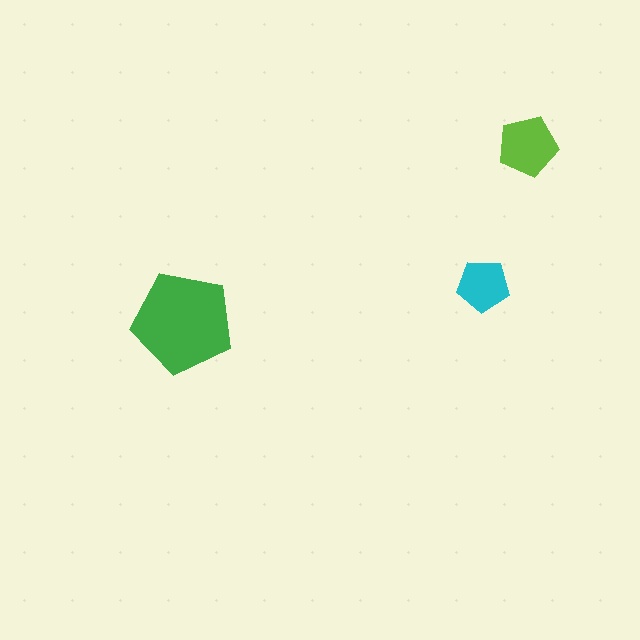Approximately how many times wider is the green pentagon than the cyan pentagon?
About 2 times wider.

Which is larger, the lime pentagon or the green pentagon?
The green one.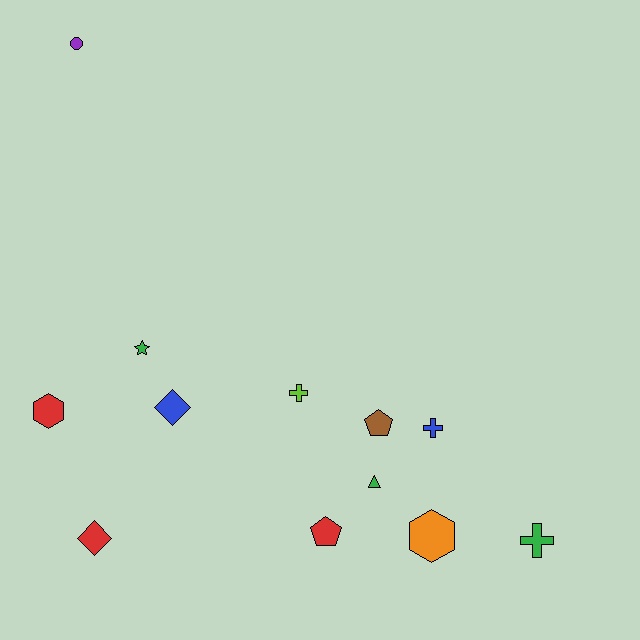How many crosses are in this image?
There are 3 crosses.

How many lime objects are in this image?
There is 1 lime object.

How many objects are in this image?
There are 12 objects.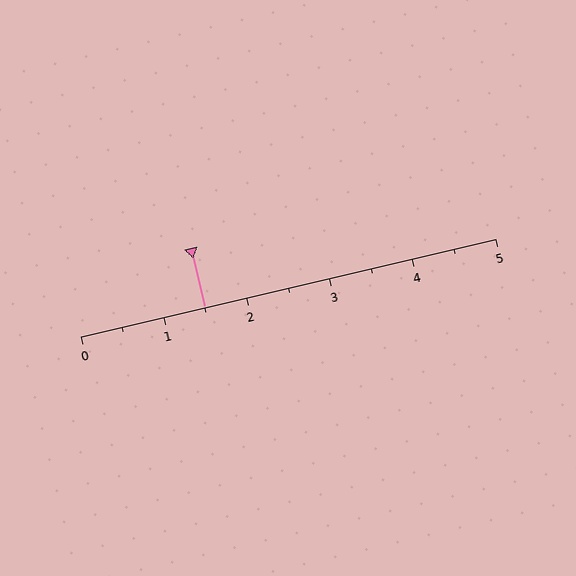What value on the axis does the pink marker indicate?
The marker indicates approximately 1.5.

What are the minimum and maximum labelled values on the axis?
The axis runs from 0 to 5.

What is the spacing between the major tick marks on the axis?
The major ticks are spaced 1 apart.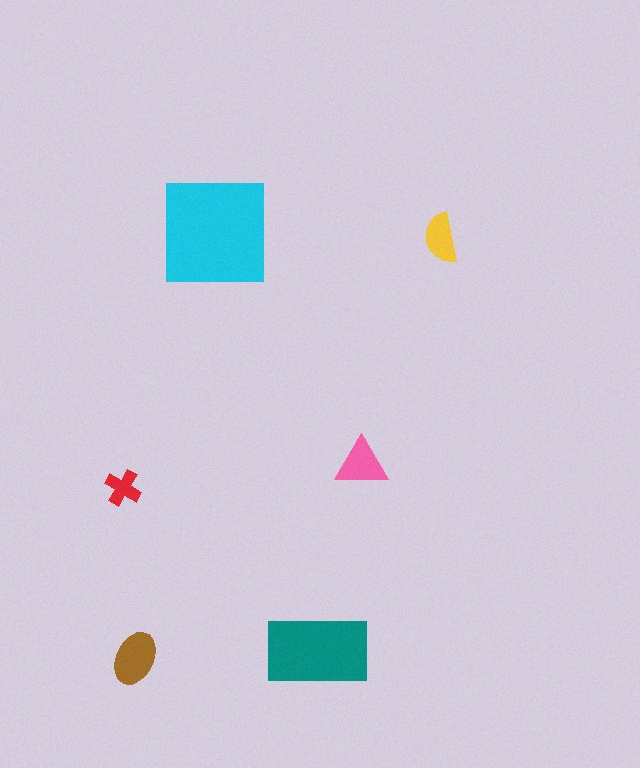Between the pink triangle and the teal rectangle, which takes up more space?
The teal rectangle.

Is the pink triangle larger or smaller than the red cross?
Larger.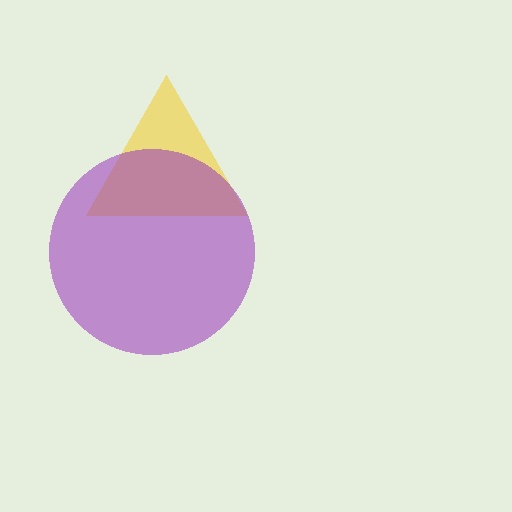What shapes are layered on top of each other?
The layered shapes are: a yellow triangle, a purple circle.